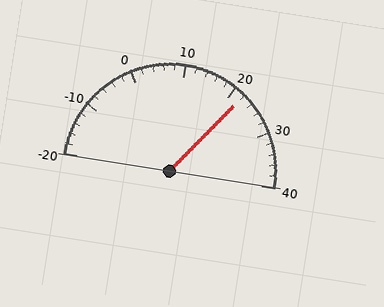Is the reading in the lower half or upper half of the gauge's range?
The reading is in the upper half of the range (-20 to 40).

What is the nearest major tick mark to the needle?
The nearest major tick mark is 20.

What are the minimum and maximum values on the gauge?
The gauge ranges from -20 to 40.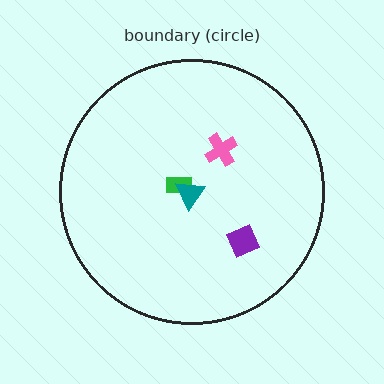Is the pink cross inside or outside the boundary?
Inside.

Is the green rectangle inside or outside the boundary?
Inside.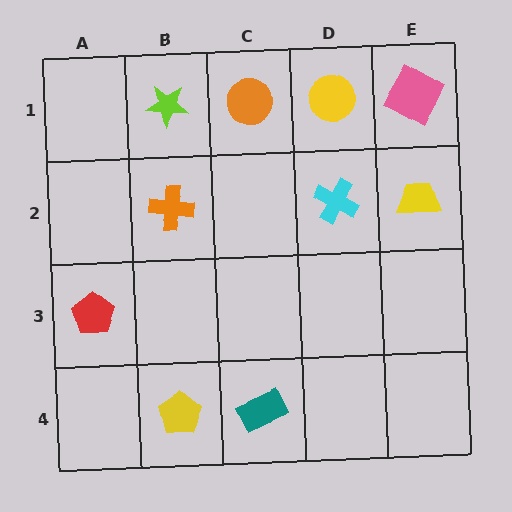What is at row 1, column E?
A pink square.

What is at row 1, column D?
A yellow circle.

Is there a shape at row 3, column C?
No, that cell is empty.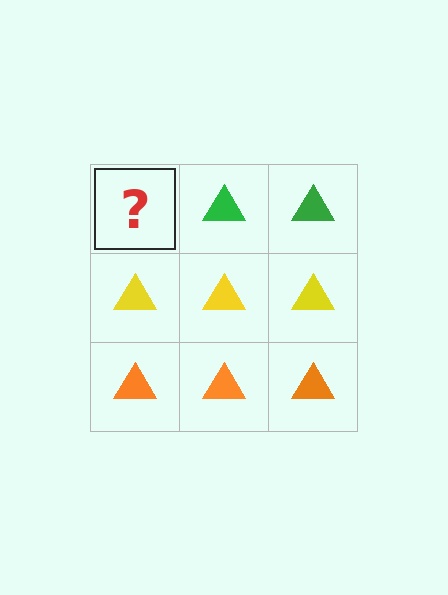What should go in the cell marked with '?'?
The missing cell should contain a green triangle.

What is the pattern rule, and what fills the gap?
The rule is that each row has a consistent color. The gap should be filled with a green triangle.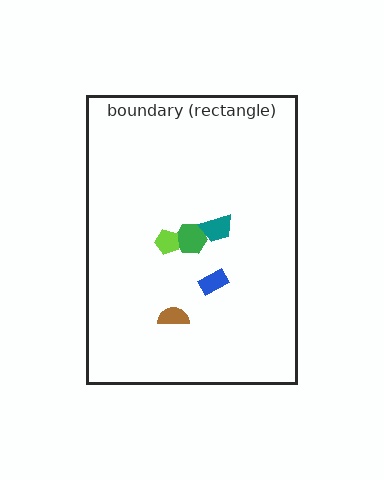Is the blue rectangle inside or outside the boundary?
Inside.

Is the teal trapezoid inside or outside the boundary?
Inside.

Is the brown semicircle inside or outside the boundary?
Inside.